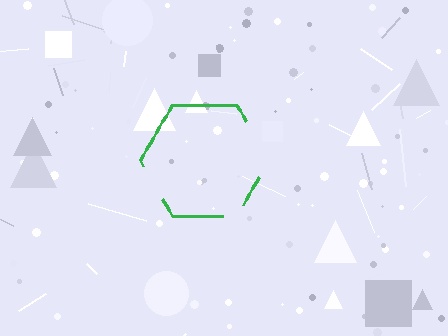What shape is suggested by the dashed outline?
The dashed outline suggests a hexagon.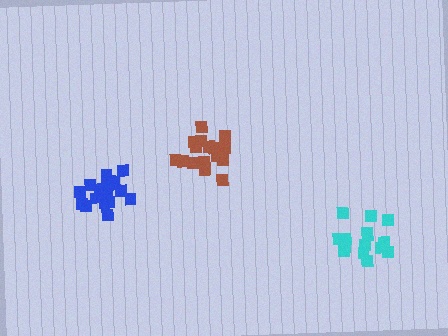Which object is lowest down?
The cyan cluster is bottommost.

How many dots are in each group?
Group 1: 17 dots, Group 2: 19 dots, Group 3: 15 dots (51 total).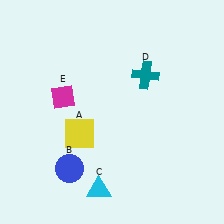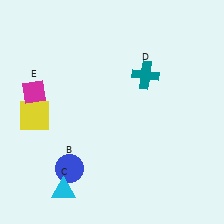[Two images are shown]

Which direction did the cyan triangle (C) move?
The cyan triangle (C) moved left.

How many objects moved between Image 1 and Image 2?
3 objects moved between the two images.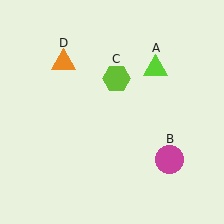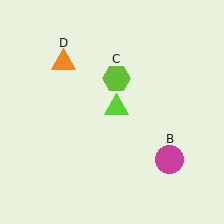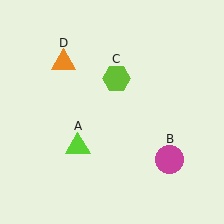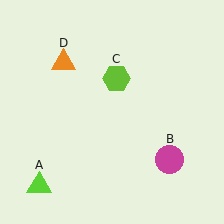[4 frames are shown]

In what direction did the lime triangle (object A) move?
The lime triangle (object A) moved down and to the left.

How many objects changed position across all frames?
1 object changed position: lime triangle (object A).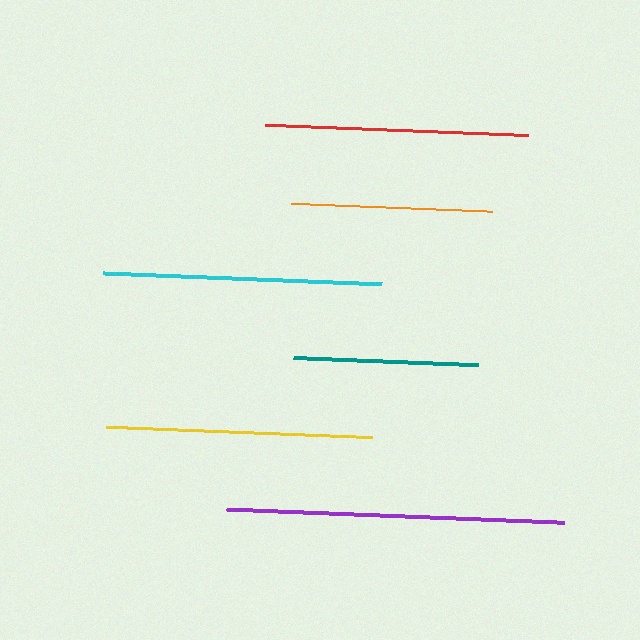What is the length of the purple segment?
The purple segment is approximately 338 pixels long.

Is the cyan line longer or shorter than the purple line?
The purple line is longer than the cyan line.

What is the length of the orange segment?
The orange segment is approximately 202 pixels long.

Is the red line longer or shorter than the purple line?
The purple line is longer than the red line.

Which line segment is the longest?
The purple line is the longest at approximately 338 pixels.